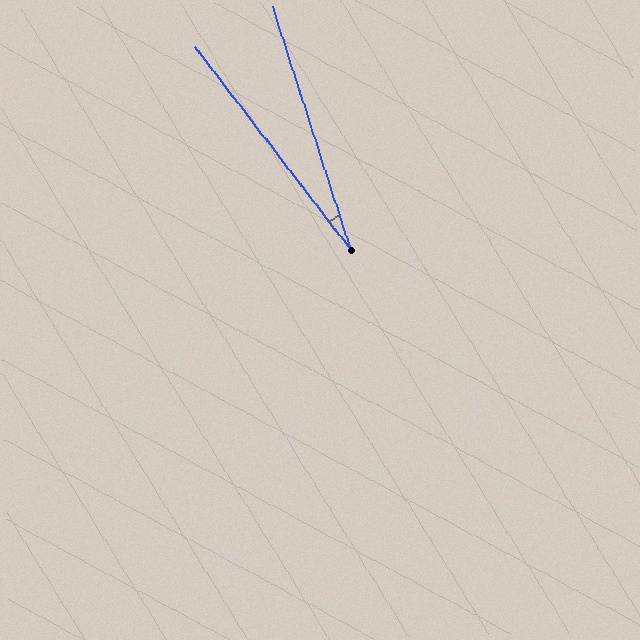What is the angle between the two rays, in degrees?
Approximately 20 degrees.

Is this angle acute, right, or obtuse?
It is acute.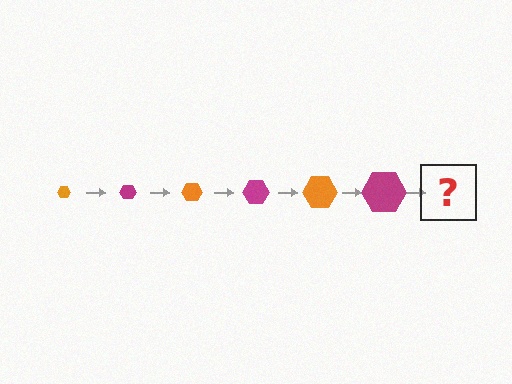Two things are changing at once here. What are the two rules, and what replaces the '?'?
The two rules are that the hexagon grows larger each step and the color cycles through orange and magenta. The '?' should be an orange hexagon, larger than the previous one.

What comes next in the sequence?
The next element should be an orange hexagon, larger than the previous one.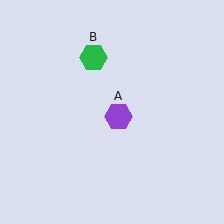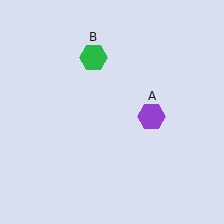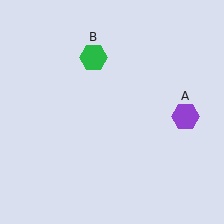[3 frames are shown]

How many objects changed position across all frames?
1 object changed position: purple hexagon (object A).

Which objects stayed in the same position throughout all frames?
Green hexagon (object B) remained stationary.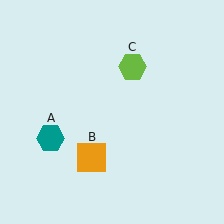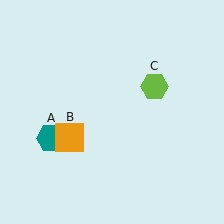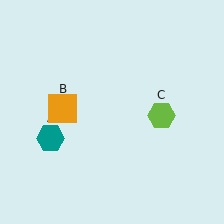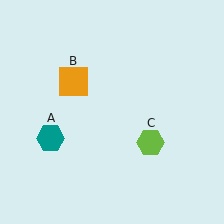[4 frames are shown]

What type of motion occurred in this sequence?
The orange square (object B), lime hexagon (object C) rotated clockwise around the center of the scene.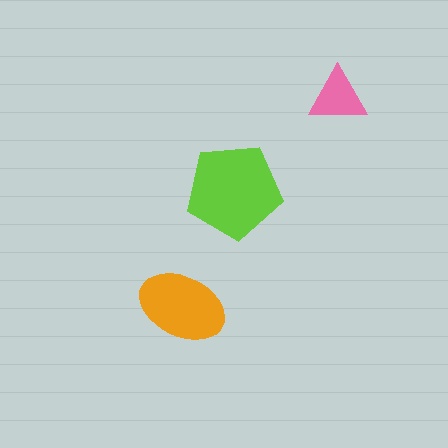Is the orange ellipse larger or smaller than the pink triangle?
Larger.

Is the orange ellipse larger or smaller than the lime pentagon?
Smaller.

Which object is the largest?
The lime pentagon.